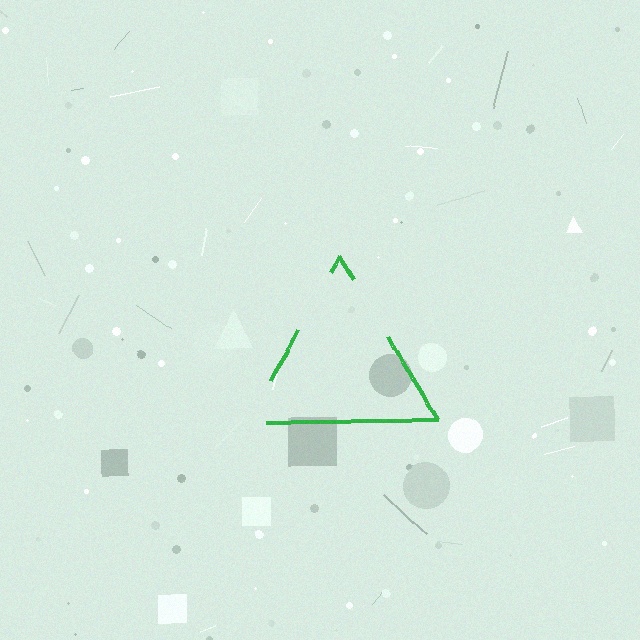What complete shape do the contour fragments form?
The contour fragments form a triangle.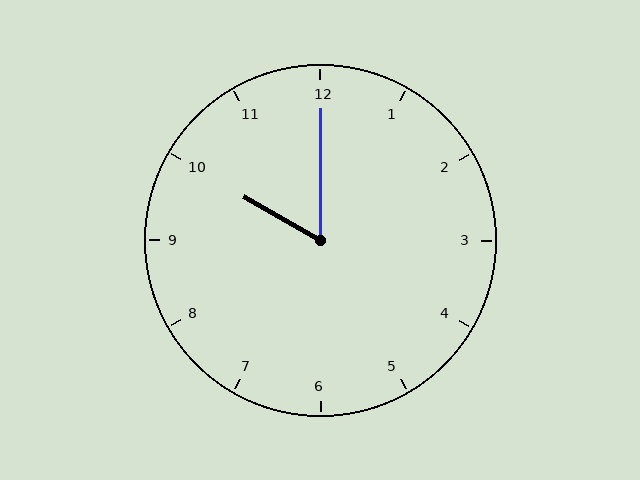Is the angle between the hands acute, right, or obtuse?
It is acute.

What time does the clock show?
10:00.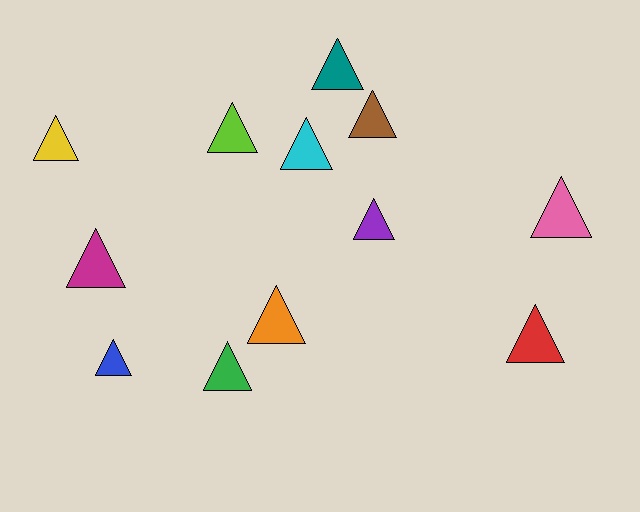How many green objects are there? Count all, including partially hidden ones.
There is 1 green object.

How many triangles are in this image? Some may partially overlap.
There are 12 triangles.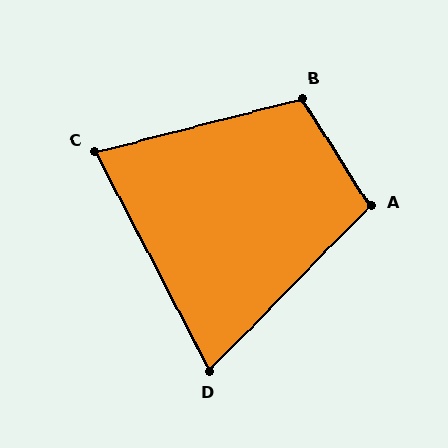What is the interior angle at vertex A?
Approximately 103 degrees (obtuse).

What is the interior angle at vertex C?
Approximately 77 degrees (acute).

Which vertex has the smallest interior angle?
D, at approximately 72 degrees.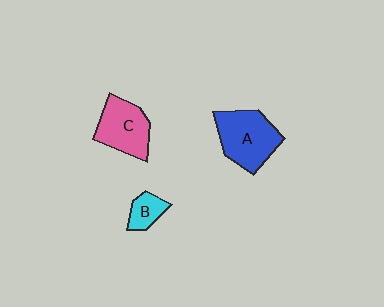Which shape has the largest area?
Shape A (blue).